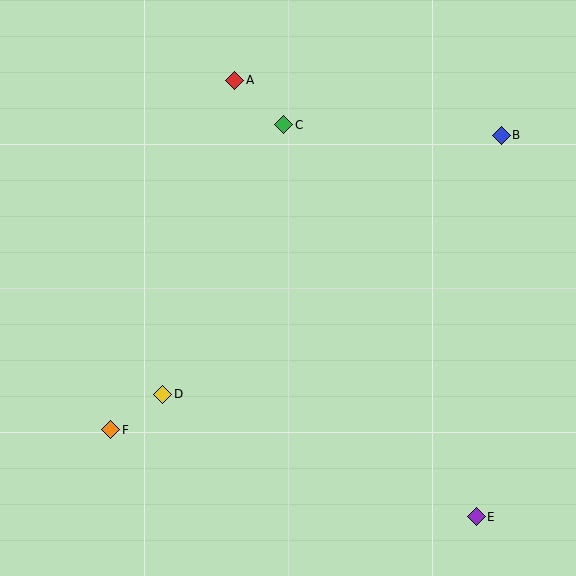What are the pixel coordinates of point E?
Point E is at (476, 517).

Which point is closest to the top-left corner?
Point A is closest to the top-left corner.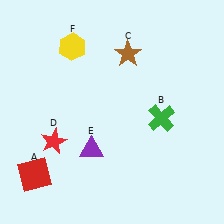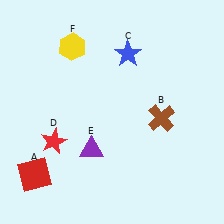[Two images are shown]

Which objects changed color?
B changed from green to brown. C changed from brown to blue.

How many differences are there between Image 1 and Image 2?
There are 2 differences between the two images.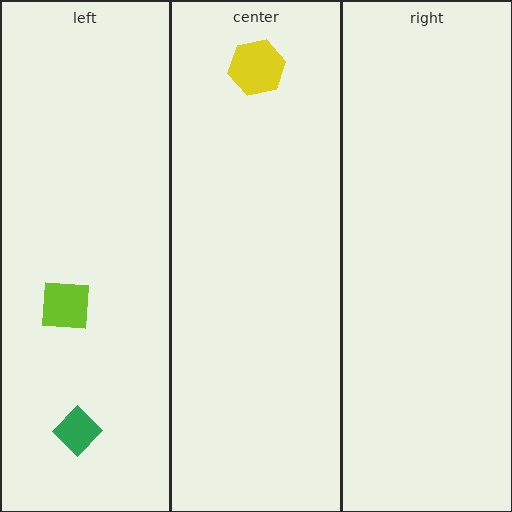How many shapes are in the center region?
1.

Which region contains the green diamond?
The left region.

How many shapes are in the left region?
2.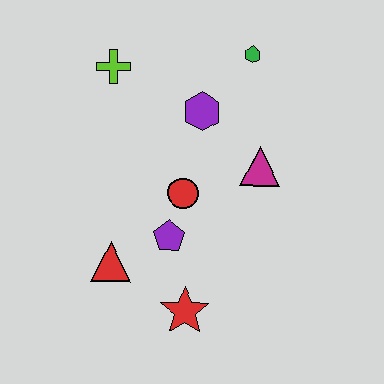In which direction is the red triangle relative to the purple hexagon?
The red triangle is below the purple hexagon.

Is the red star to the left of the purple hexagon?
Yes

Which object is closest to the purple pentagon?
The red circle is closest to the purple pentagon.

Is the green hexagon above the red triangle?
Yes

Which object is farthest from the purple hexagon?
The red star is farthest from the purple hexagon.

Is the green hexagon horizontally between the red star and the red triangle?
No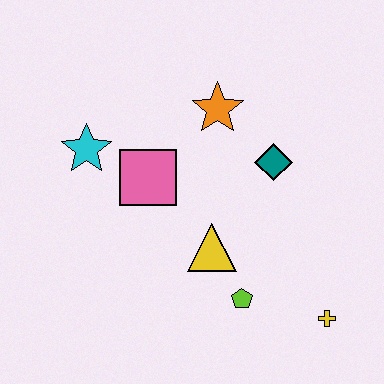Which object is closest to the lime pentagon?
The yellow triangle is closest to the lime pentagon.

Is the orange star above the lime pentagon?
Yes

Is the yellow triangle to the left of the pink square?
No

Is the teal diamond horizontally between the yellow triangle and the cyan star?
No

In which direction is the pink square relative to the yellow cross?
The pink square is to the left of the yellow cross.